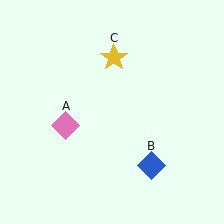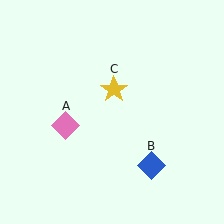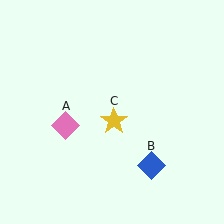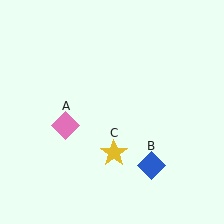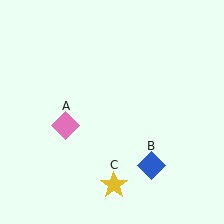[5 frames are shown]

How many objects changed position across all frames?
1 object changed position: yellow star (object C).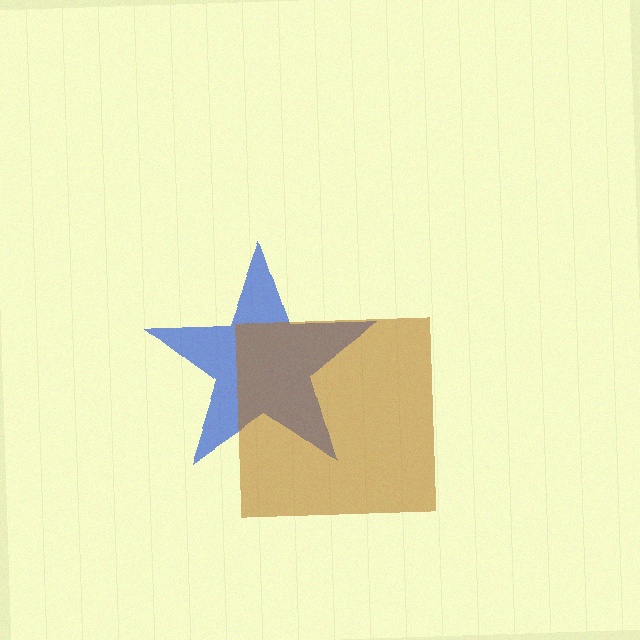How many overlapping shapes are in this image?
There are 2 overlapping shapes in the image.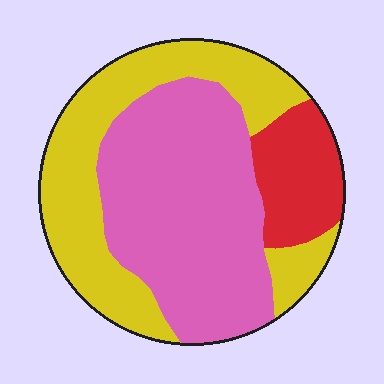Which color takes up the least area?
Red, at roughly 15%.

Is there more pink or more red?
Pink.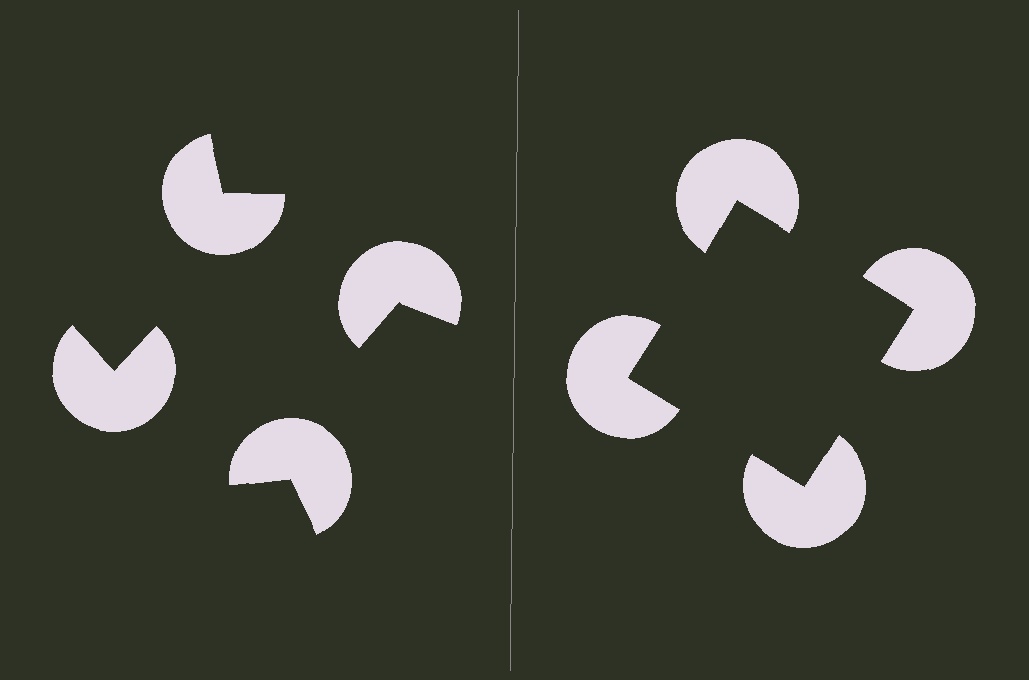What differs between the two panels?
The pac-man discs are positioned identically on both sides; only the wedge orientations differ. On the right they align to a square; on the left they are misaligned.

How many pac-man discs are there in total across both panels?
8 — 4 on each side.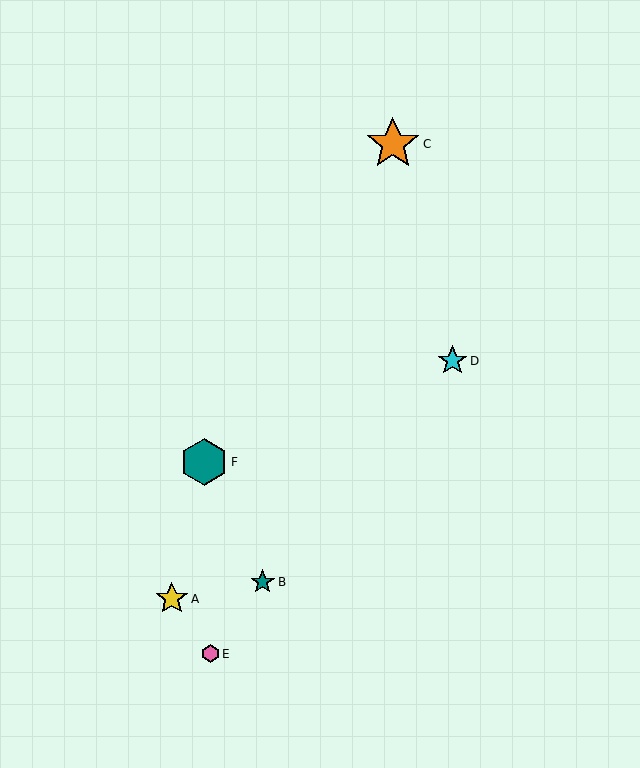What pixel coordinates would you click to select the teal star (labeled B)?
Click at (263, 582) to select the teal star B.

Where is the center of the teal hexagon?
The center of the teal hexagon is at (204, 462).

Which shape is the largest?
The orange star (labeled C) is the largest.